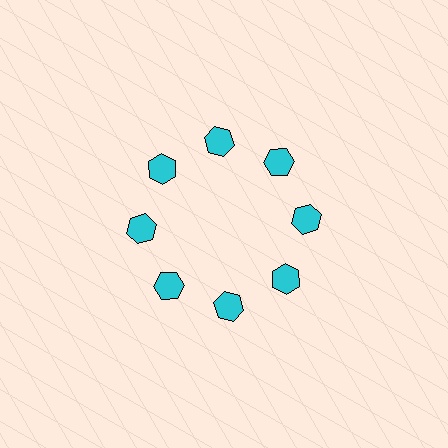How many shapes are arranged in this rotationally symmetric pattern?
There are 8 shapes, arranged in 8 groups of 1.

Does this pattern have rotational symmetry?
Yes, this pattern has 8-fold rotational symmetry. It looks the same after rotating 45 degrees around the center.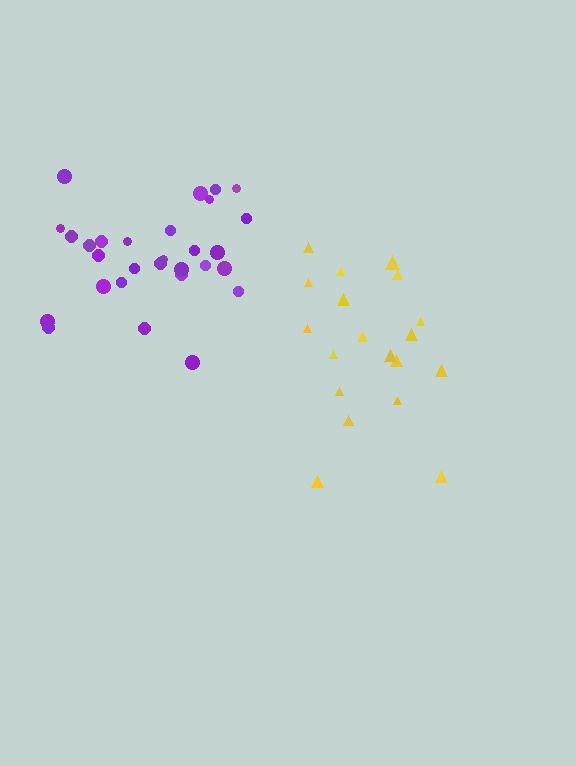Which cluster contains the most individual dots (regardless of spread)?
Purple (29).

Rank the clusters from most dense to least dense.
purple, yellow.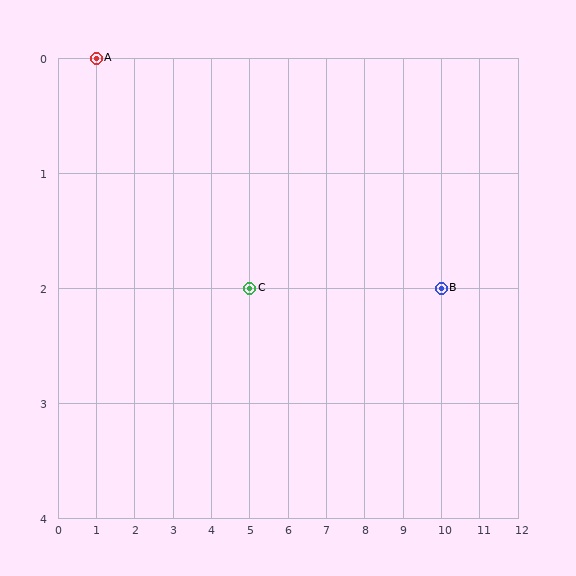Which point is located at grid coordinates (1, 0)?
Point A is at (1, 0).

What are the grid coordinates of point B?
Point B is at grid coordinates (10, 2).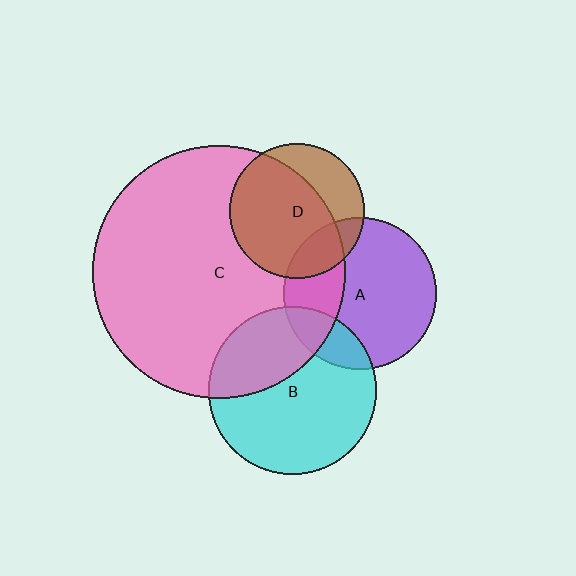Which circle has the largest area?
Circle C (pink).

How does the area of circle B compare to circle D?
Approximately 1.5 times.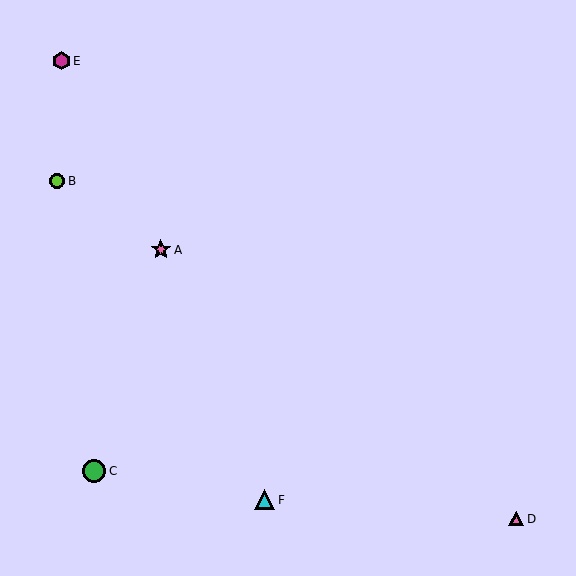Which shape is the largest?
The green circle (labeled C) is the largest.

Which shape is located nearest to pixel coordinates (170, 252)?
The pink star (labeled A) at (161, 250) is nearest to that location.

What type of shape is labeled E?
Shape E is a magenta hexagon.